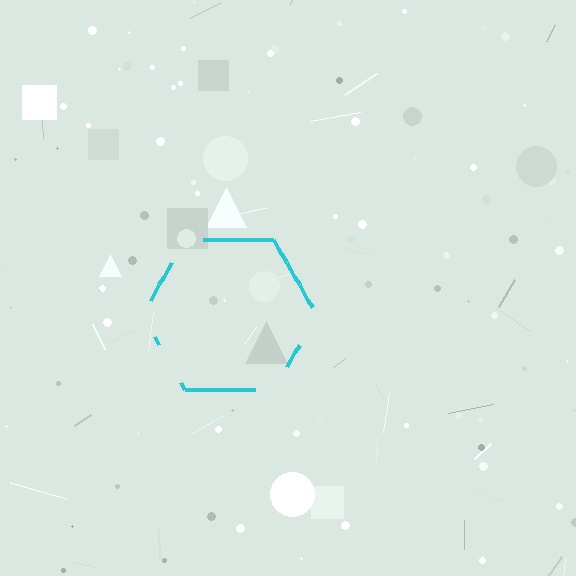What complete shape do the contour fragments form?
The contour fragments form a hexagon.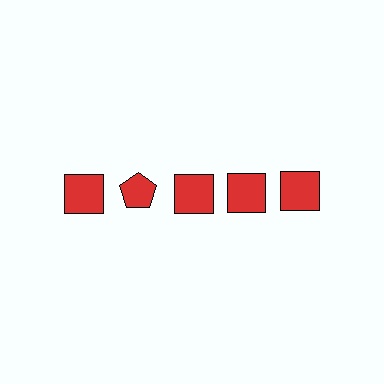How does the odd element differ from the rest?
It has a different shape: pentagon instead of square.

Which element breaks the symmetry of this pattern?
The red pentagon in the top row, second from left column breaks the symmetry. All other shapes are red squares.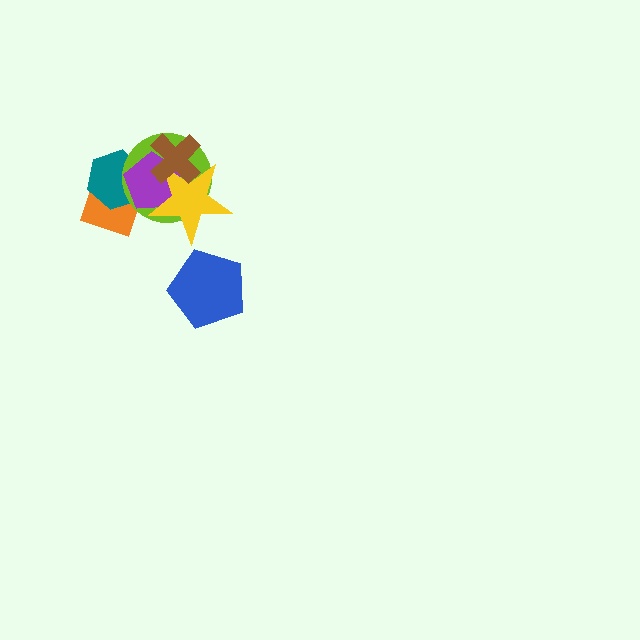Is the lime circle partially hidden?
Yes, it is partially covered by another shape.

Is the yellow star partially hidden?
Yes, it is partially covered by another shape.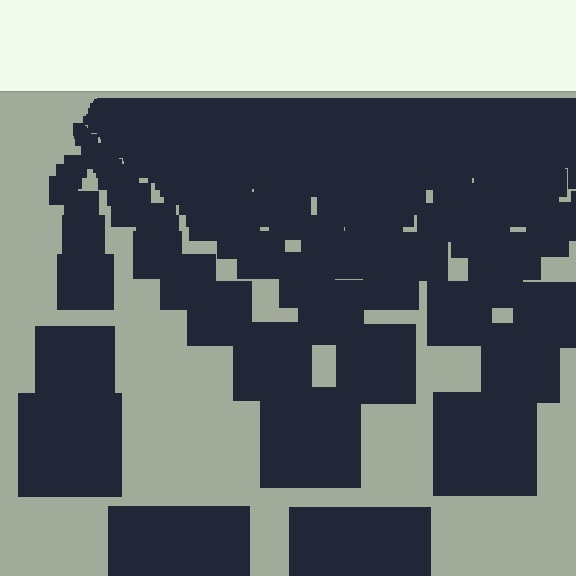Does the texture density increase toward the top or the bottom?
Density increases toward the top.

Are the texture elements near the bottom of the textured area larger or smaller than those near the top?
Larger. Near the bottom, elements are closer to the viewer and appear at a bigger on-screen size.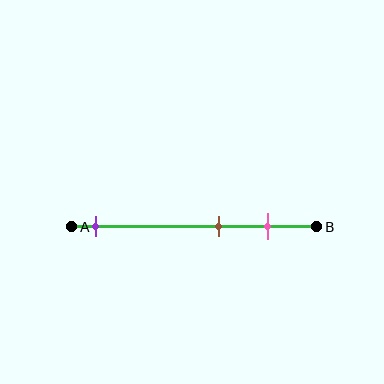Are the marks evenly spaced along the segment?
No, the marks are not evenly spaced.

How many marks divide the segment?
There are 3 marks dividing the segment.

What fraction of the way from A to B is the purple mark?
The purple mark is approximately 10% (0.1) of the way from A to B.